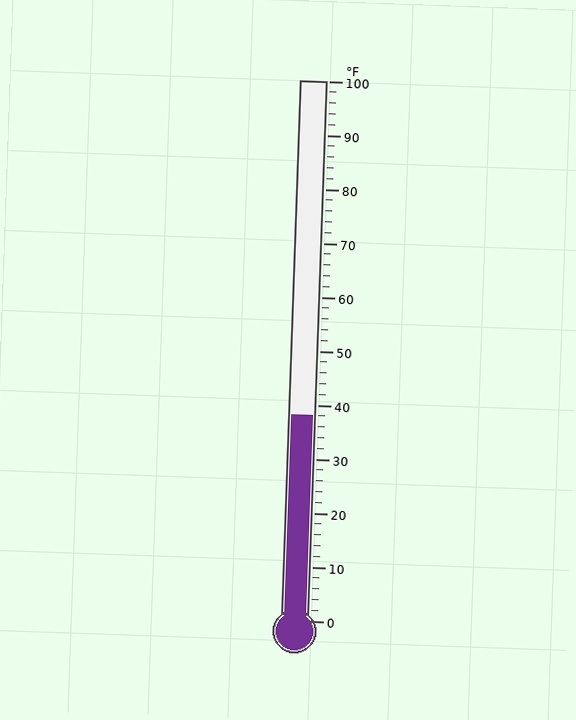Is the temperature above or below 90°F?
The temperature is below 90°F.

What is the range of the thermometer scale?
The thermometer scale ranges from 0°F to 100°F.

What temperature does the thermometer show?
The thermometer shows approximately 38°F.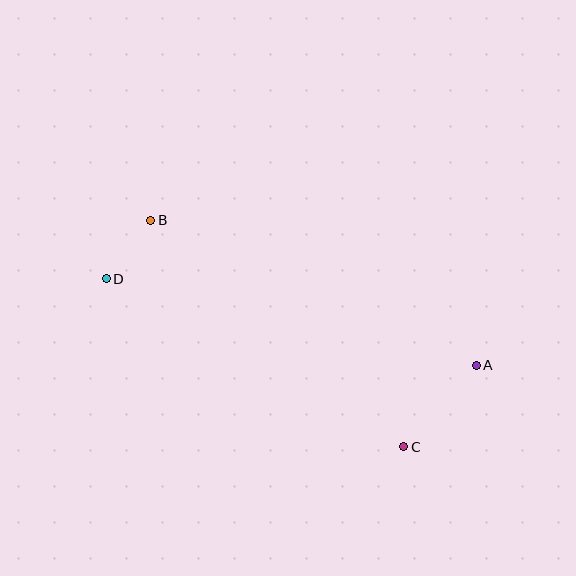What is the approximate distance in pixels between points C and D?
The distance between C and D is approximately 342 pixels.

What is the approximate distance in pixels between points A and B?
The distance between A and B is approximately 356 pixels.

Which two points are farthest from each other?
Points A and D are farthest from each other.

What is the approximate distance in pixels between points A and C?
The distance between A and C is approximately 109 pixels.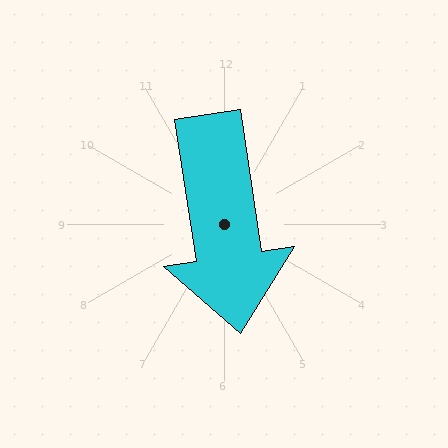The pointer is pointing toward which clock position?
Roughly 6 o'clock.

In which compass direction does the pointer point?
South.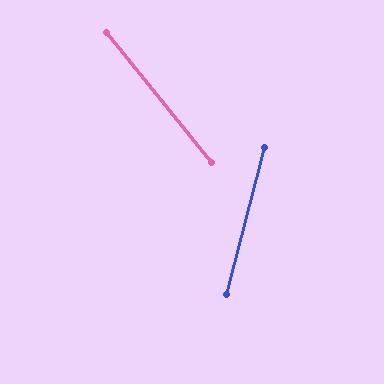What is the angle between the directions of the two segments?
Approximately 53 degrees.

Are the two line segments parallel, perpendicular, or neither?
Neither parallel nor perpendicular — they differ by about 53°.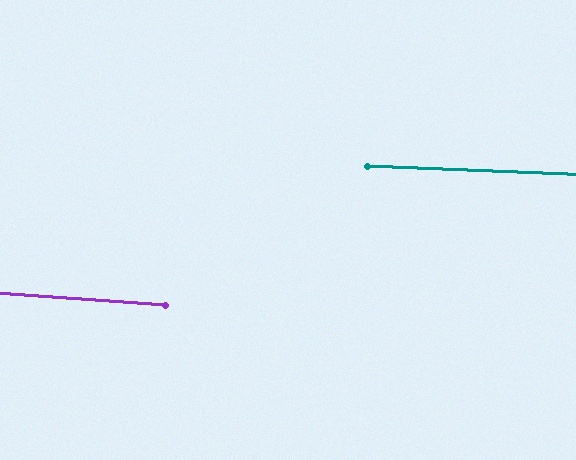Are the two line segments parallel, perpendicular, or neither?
Parallel — their directions differ by only 1.9°.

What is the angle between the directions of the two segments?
Approximately 2 degrees.